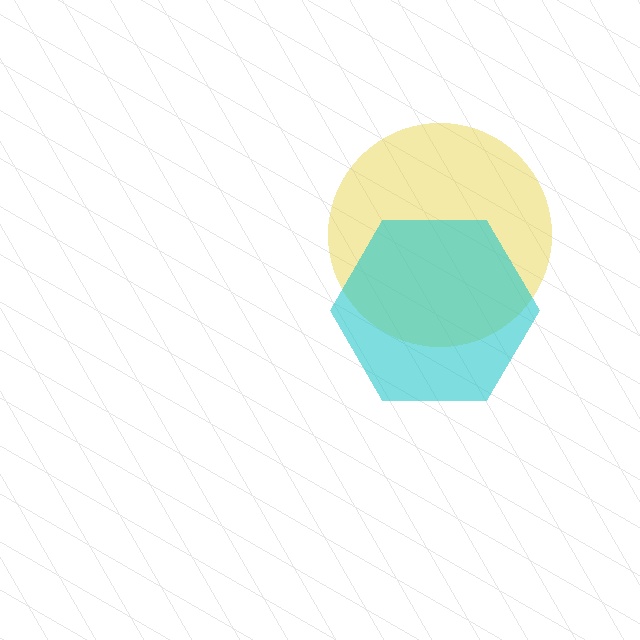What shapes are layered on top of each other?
The layered shapes are: a yellow circle, a cyan hexagon.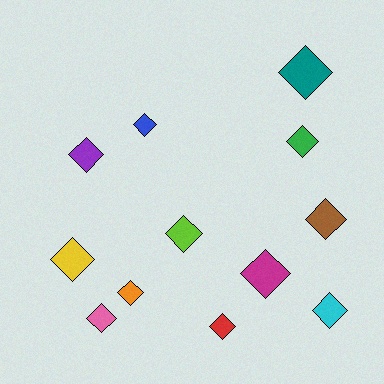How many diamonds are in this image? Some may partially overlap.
There are 12 diamonds.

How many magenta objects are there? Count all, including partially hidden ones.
There is 1 magenta object.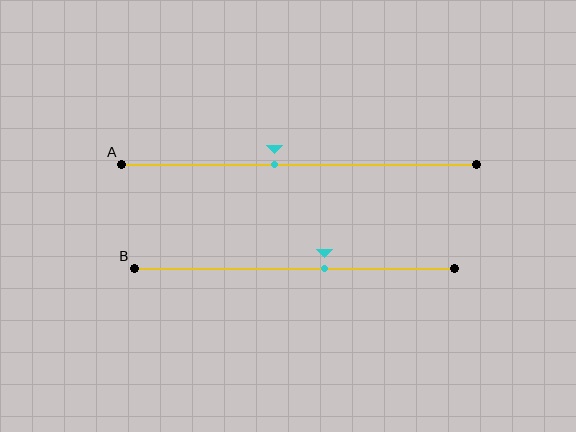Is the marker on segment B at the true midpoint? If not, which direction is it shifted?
No, the marker on segment B is shifted to the right by about 9% of the segment length.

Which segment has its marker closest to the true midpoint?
Segment A has its marker closest to the true midpoint.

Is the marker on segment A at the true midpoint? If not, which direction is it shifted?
No, the marker on segment A is shifted to the left by about 7% of the segment length.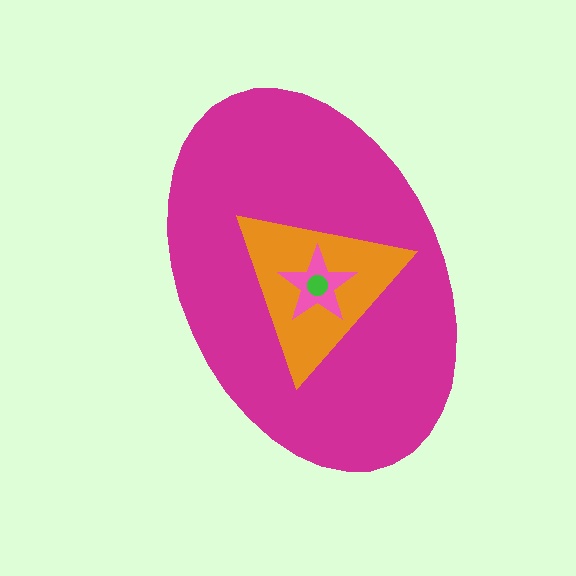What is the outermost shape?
The magenta ellipse.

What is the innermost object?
The green circle.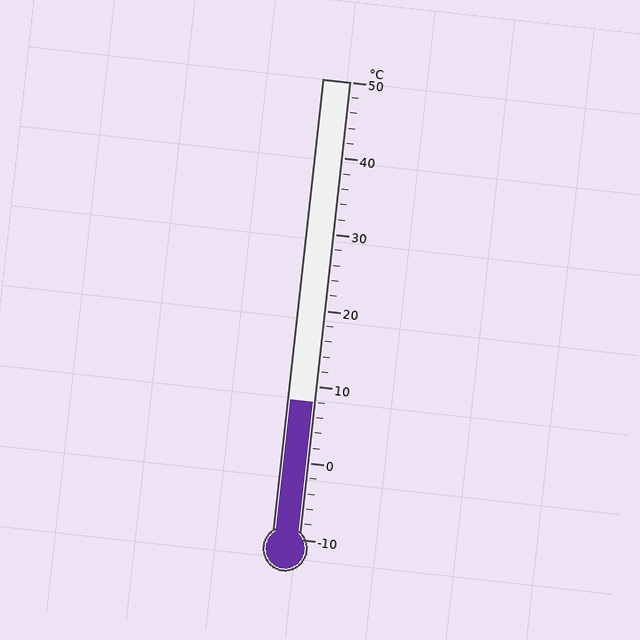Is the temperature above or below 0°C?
The temperature is above 0°C.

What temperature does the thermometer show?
The thermometer shows approximately 8°C.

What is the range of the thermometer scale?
The thermometer scale ranges from -10°C to 50°C.